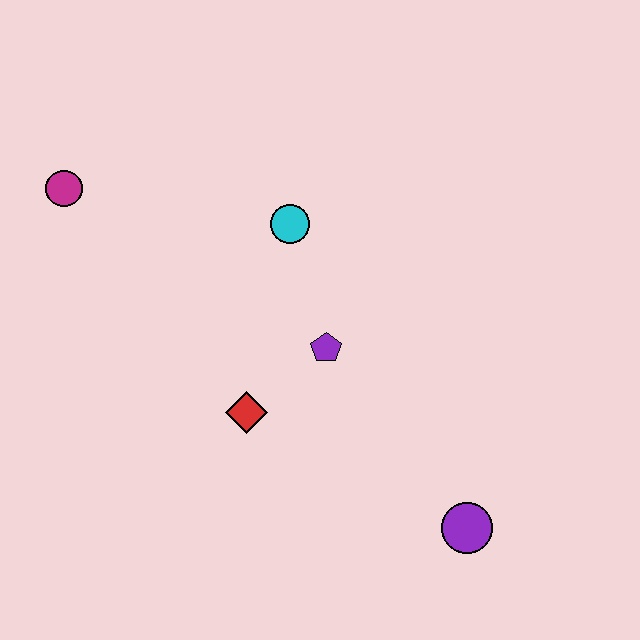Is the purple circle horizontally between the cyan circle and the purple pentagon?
No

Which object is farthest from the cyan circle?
The purple circle is farthest from the cyan circle.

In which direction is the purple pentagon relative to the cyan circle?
The purple pentagon is below the cyan circle.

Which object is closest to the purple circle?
The purple pentagon is closest to the purple circle.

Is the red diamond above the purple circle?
Yes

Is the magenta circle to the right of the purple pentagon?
No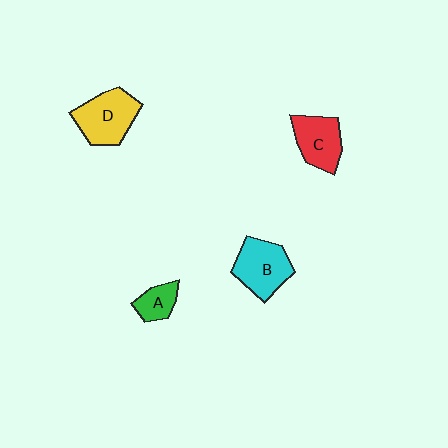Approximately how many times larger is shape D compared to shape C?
Approximately 1.2 times.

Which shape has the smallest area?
Shape A (green).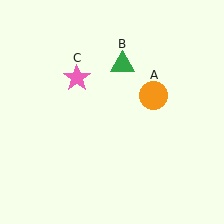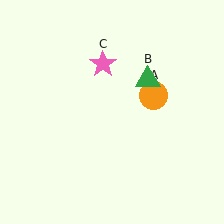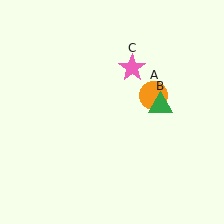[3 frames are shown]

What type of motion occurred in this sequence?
The green triangle (object B), pink star (object C) rotated clockwise around the center of the scene.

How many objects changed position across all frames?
2 objects changed position: green triangle (object B), pink star (object C).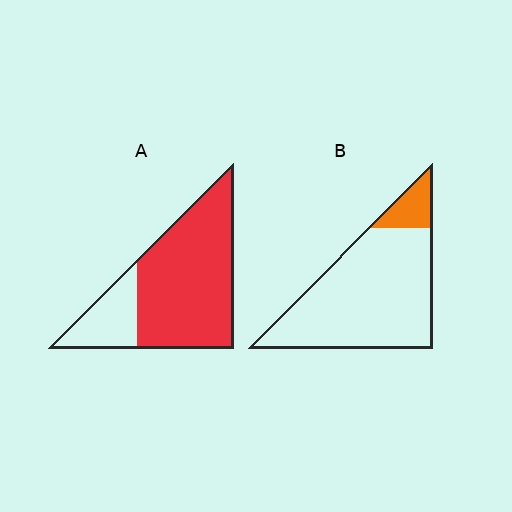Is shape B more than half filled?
No.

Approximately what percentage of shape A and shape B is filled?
A is approximately 75% and B is approximately 10%.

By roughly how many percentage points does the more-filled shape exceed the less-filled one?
By roughly 65 percentage points (A over B).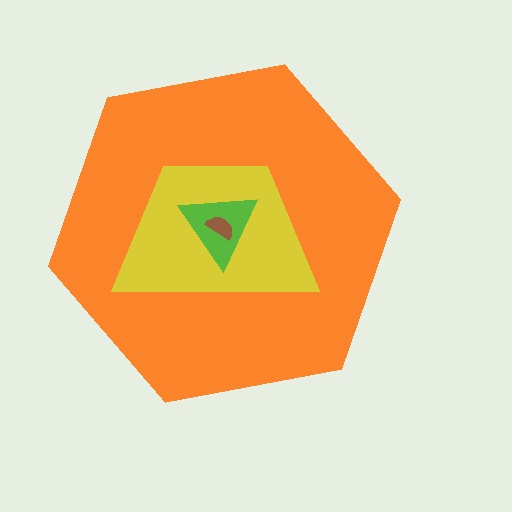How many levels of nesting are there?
4.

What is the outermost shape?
The orange hexagon.